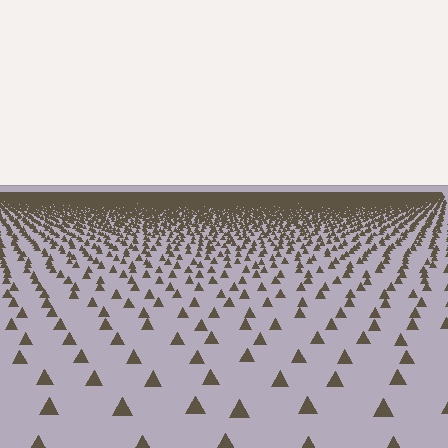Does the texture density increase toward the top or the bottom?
Density increases toward the top.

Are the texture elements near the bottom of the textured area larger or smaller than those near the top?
Larger. Near the bottom, elements are closer to the viewer and appear at a bigger on-screen size.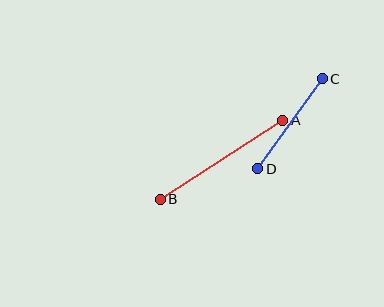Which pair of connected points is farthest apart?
Points A and B are farthest apart.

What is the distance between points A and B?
The distance is approximately 146 pixels.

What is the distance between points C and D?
The distance is approximately 111 pixels.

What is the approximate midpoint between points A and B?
The midpoint is at approximately (222, 160) pixels.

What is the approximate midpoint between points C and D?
The midpoint is at approximately (290, 124) pixels.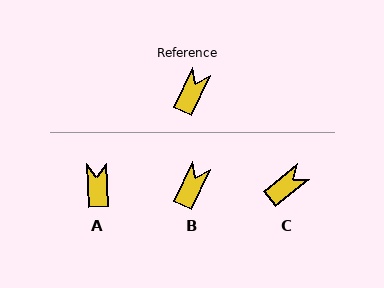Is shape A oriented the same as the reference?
No, it is off by about 27 degrees.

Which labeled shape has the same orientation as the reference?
B.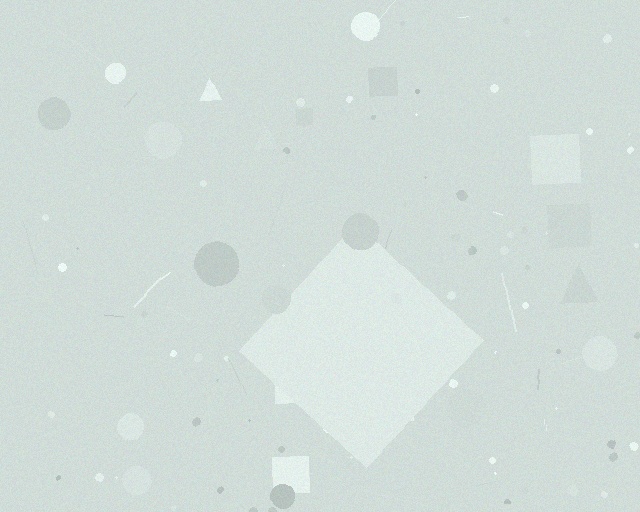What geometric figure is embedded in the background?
A diamond is embedded in the background.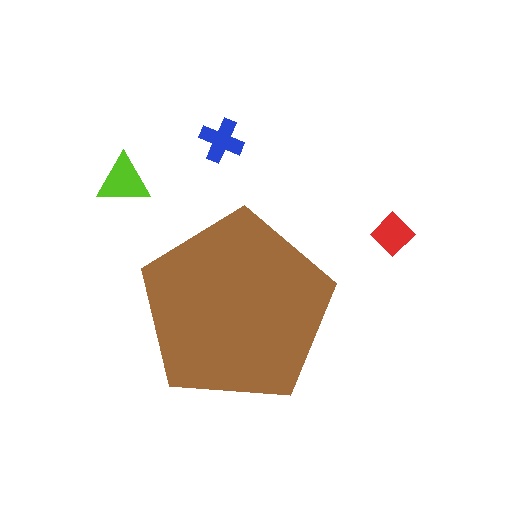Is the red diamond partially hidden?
No, the red diamond is fully visible.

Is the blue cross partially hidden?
No, the blue cross is fully visible.